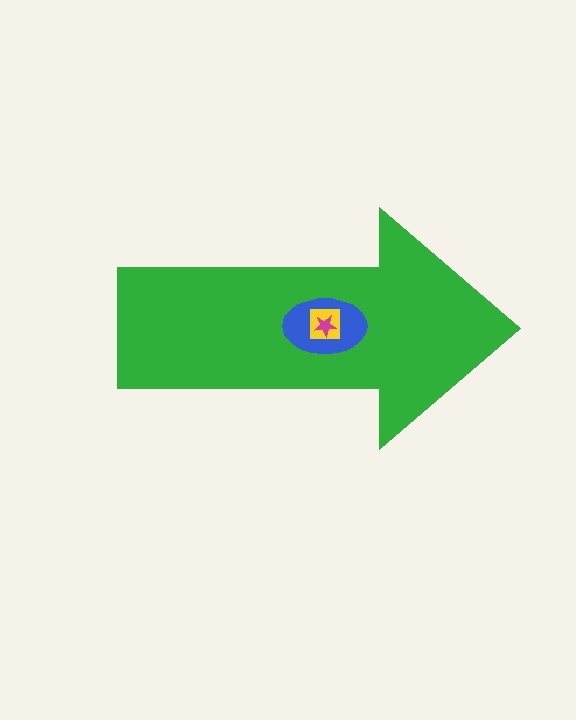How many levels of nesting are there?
4.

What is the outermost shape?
The green arrow.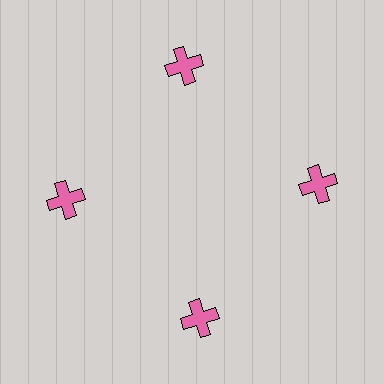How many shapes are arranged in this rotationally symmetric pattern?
There are 4 shapes, arranged in 4 groups of 1.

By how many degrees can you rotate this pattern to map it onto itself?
The pattern maps onto itself every 90 degrees of rotation.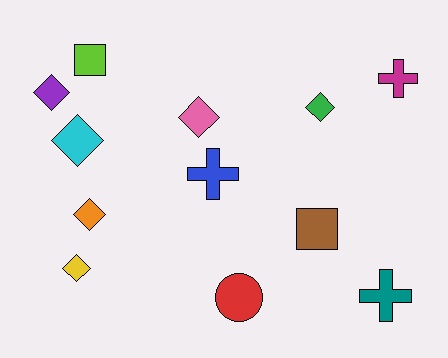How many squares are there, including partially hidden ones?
There are 2 squares.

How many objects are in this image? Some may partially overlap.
There are 12 objects.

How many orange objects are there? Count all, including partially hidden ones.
There is 1 orange object.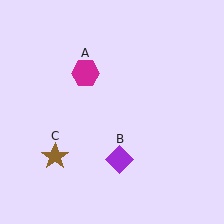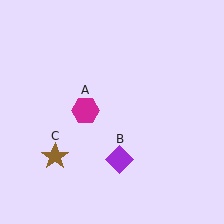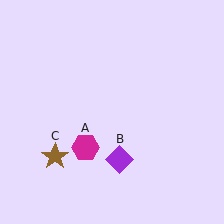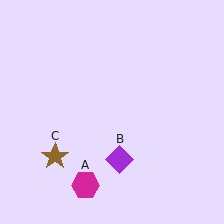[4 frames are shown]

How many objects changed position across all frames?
1 object changed position: magenta hexagon (object A).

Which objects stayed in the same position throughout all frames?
Purple diamond (object B) and brown star (object C) remained stationary.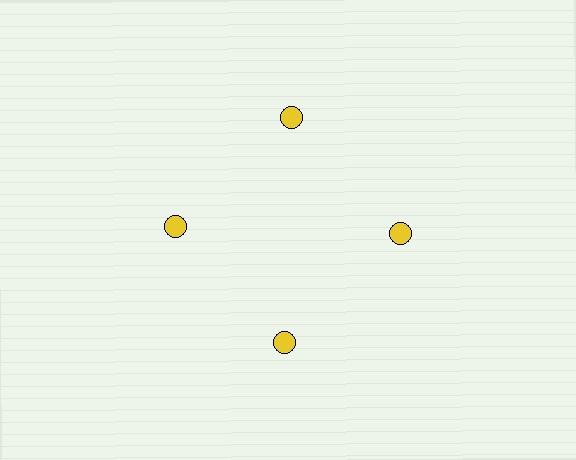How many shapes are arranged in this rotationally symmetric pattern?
There are 4 shapes, arranged in 4 groups of 1.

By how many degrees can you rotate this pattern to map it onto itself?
The pattern maps onto itself every 90 degrees of rotation.